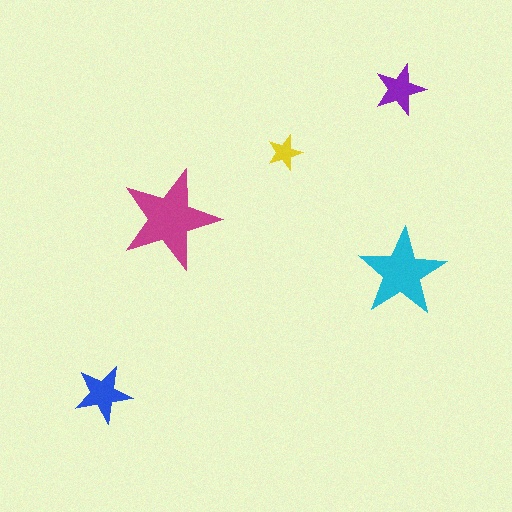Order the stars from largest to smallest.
the magenta one, the cyan one, the blue one, the purple one, the yellow one.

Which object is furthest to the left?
The blue star is leftmost.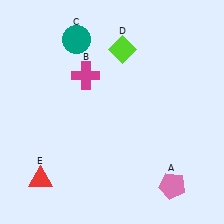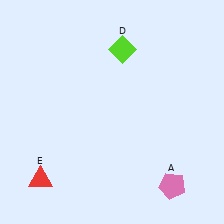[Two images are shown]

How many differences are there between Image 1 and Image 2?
There are 2 differences between the two images.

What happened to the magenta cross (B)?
The magenta cross (B) was removed in Image 2. It was in the top-left area of Image 1.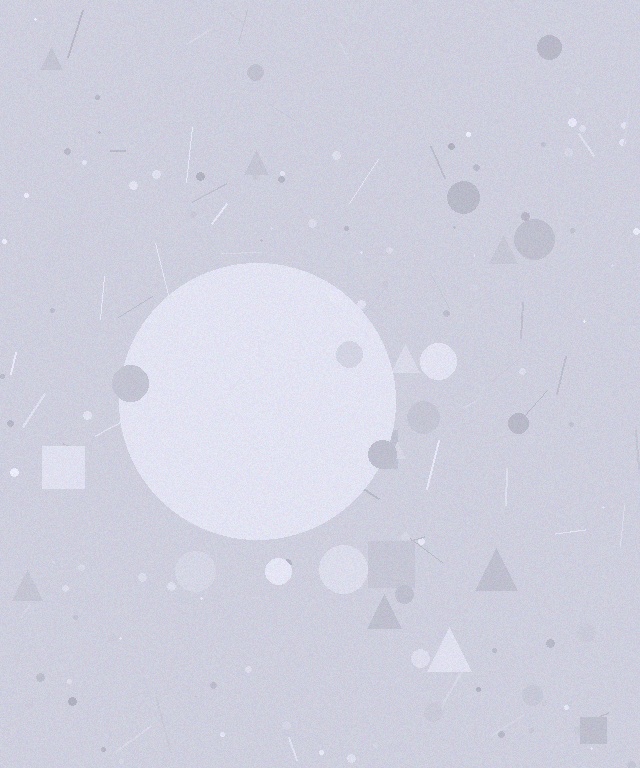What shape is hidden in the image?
A circle is hidden in the image.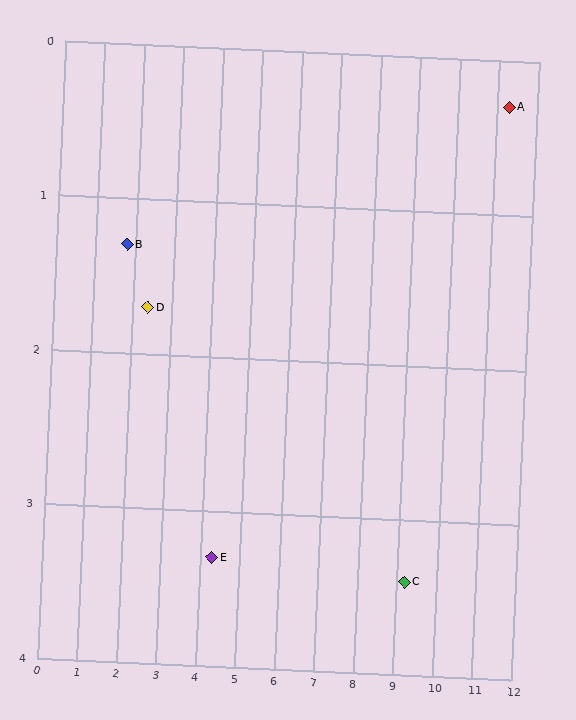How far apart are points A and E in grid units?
Points A and E are about 7.6 grid units apart.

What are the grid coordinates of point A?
Point A is at approximately (11.3, 0.3).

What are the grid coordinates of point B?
Point B is at approximately (1.8, 1.3).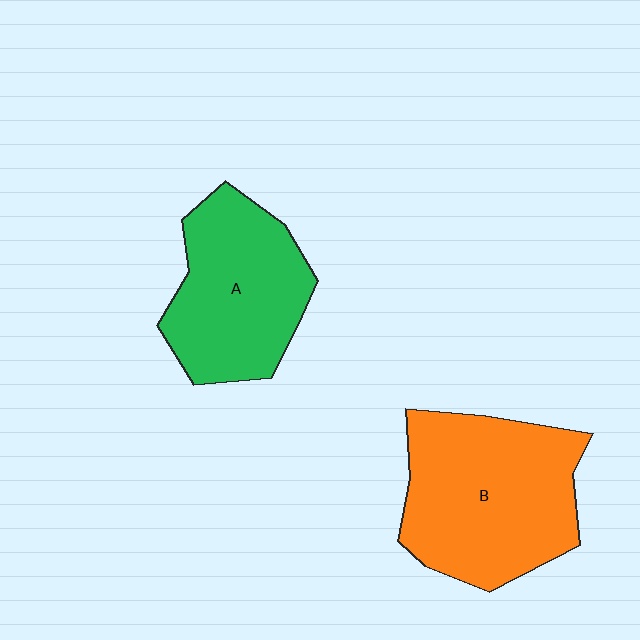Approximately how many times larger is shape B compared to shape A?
Approximately 1.3 times.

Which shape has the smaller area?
Shape A (green).